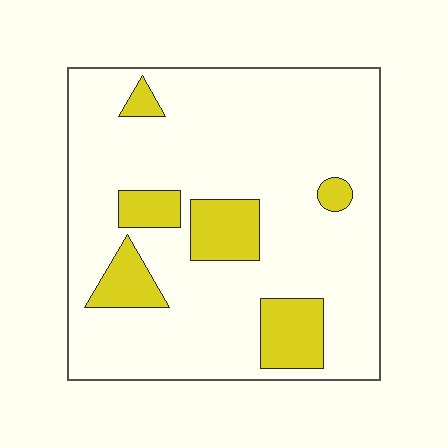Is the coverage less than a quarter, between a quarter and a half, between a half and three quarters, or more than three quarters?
Less than a quarter.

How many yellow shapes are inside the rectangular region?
6.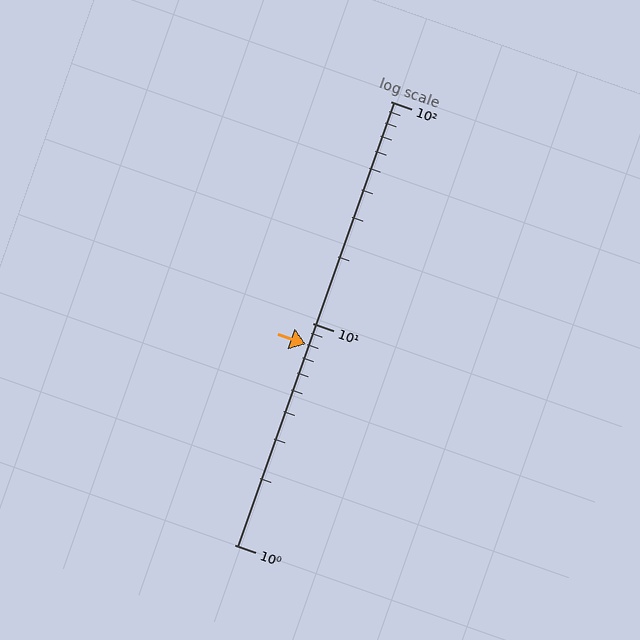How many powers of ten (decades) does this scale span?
The scale spans 2 decades, from 1 to 100.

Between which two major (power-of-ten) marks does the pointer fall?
The pointer is between 1 and 10.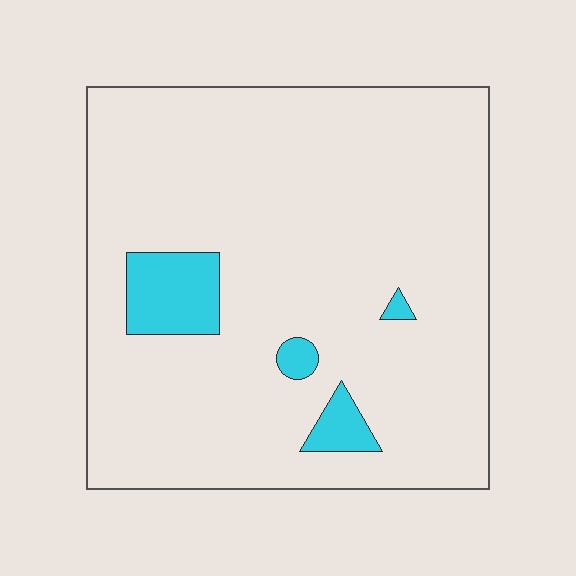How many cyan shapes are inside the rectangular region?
4.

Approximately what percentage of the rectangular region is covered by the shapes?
Approximately 10%.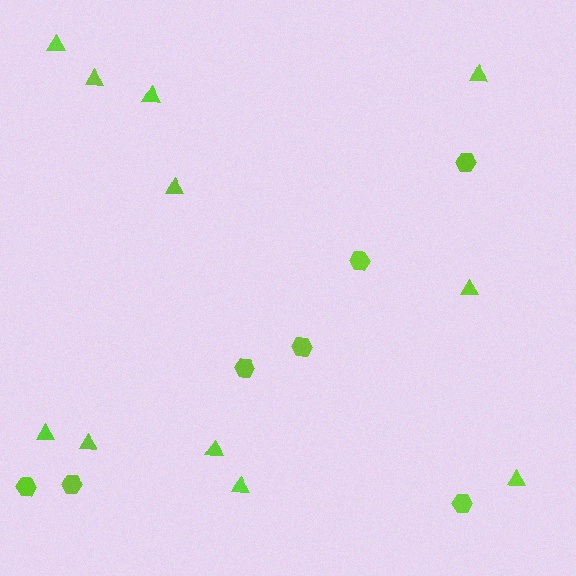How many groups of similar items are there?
There are 2 groups: one group of hexagons (7) and one group of triangles (11).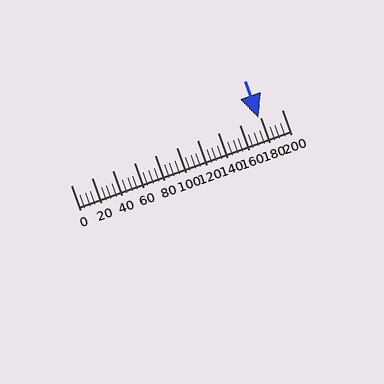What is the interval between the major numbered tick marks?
The major tick marks are spaced 20 units apart.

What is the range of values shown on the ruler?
The ruler shows values from 0 to 200.